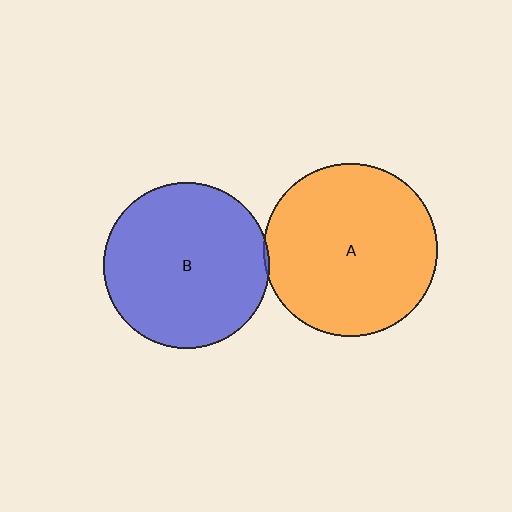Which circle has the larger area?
Circle A (orange).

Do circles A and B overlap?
Yes.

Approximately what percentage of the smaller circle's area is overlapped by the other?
Approximately 5%.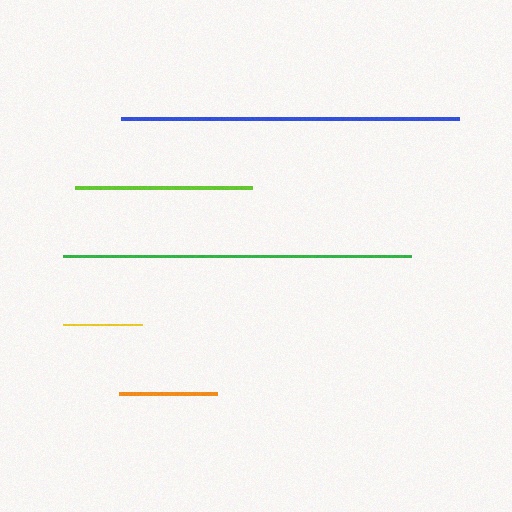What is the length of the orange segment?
The orange segment is approximately 98 pixels long.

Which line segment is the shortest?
The yellow line is the shortest at approximately 79 pixels.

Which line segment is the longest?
The green line is the longest at approximately 348 pixels.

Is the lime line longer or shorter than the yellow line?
The lime line is longer than the yellow line.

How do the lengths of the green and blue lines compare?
The green and blue lines are approximately the same length.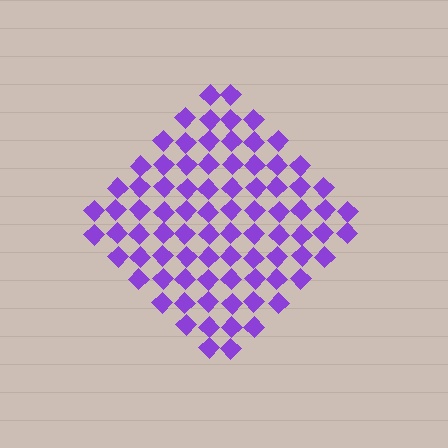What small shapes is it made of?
It is made of small diamonds.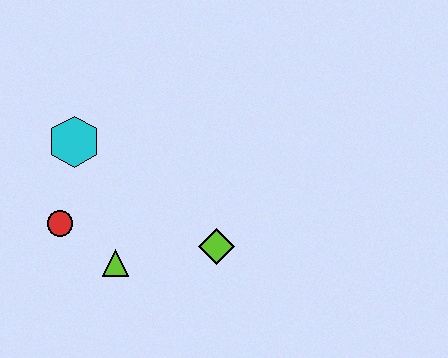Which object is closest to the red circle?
The lime triangle is closest to the red circle.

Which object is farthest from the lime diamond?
The cyan hexagon is farthest from the lime diamond.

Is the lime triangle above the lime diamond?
No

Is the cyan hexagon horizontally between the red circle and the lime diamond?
Yes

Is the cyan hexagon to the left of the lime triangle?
Yes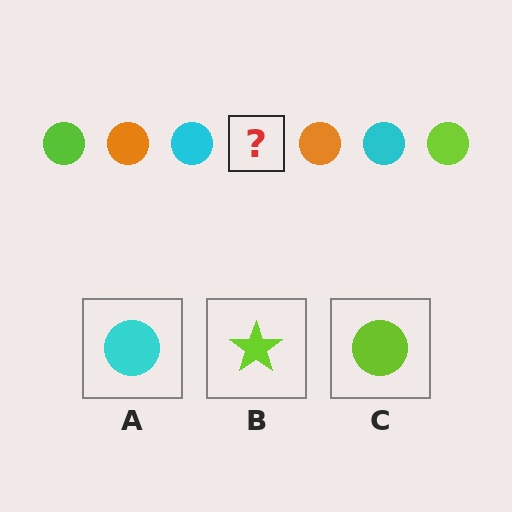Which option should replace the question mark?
Option C.